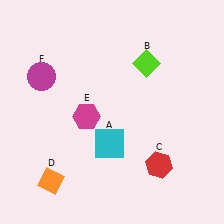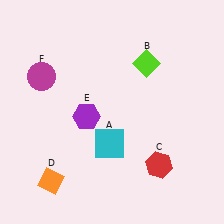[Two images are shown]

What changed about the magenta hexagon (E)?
In Image 1, E is magenta. In Image 2, it changed to purple.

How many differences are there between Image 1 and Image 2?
There is 1 difference between the two images.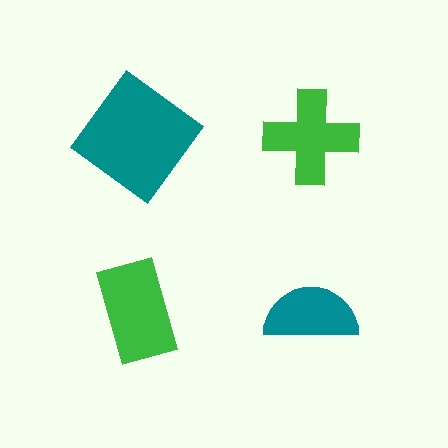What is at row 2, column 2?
A teal semicircle.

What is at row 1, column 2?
A green cross.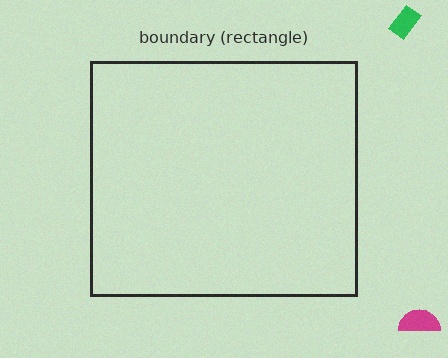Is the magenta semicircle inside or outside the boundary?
Outside.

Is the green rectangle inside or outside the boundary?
Outside.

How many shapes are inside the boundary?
0 inside, 2 outside.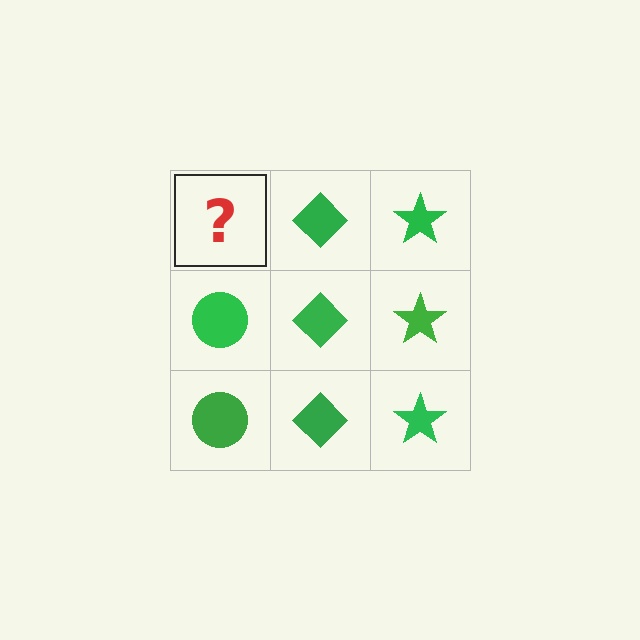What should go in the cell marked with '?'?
The missing cell should contain a green circle.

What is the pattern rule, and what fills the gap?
The rule is that each column has a consistent shape. The gap should be filled with a green circle.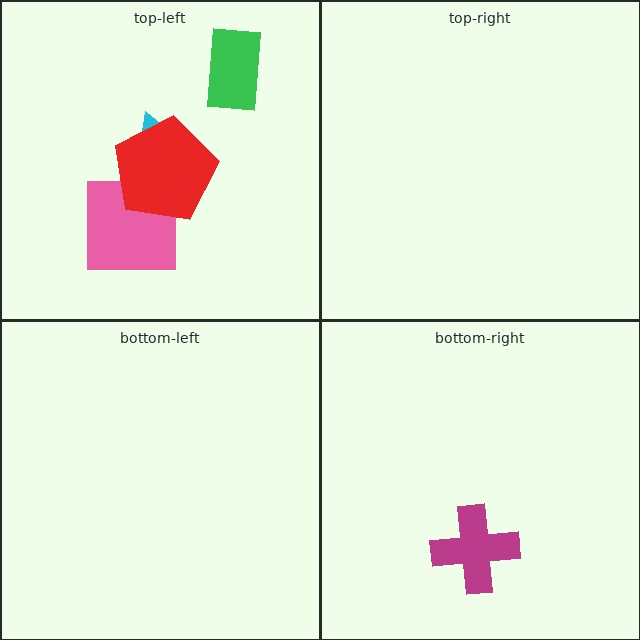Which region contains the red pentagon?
The top-left region.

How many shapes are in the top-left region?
4.